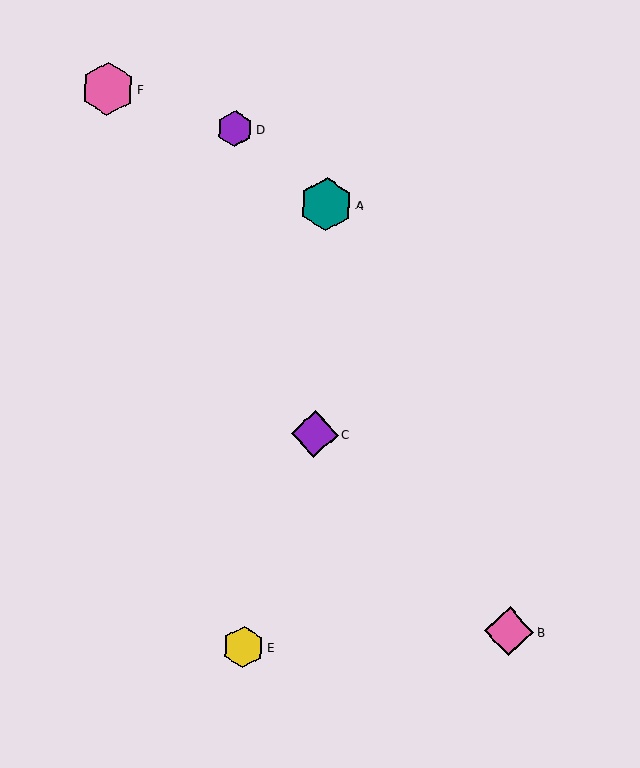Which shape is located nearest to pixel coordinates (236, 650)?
The yellow hexagon (labeled E) at (243, 647) is nearest to that location.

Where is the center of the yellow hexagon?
The center of the yellow hexagon is at (243, 647).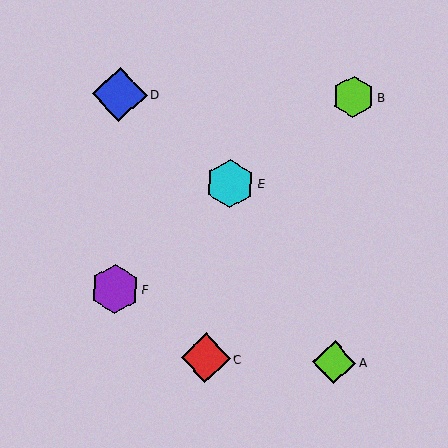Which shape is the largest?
The blue diamond (labeled D) is the largest.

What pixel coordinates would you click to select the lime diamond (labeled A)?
Click at (334, 362) to select the lime diamond A.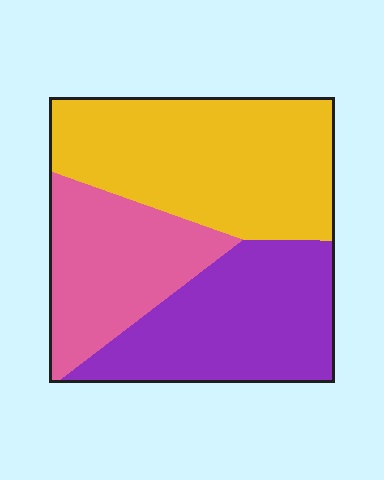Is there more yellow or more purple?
Yellow.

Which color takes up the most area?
Yellow, at roughly 40%.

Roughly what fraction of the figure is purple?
Purple takes up about one third (1/3) of the figure.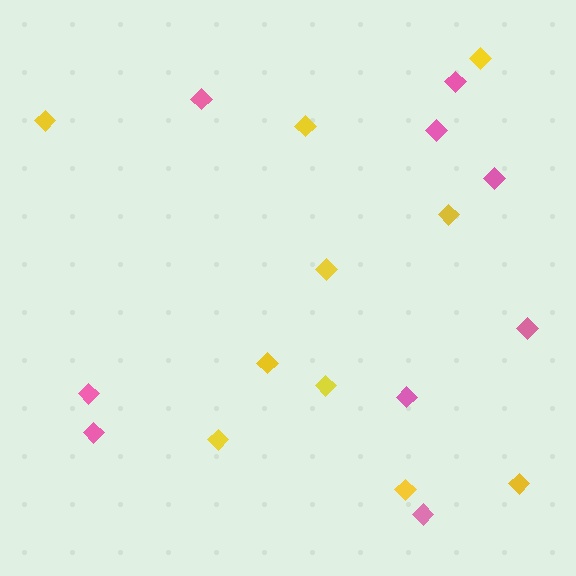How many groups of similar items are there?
There are 2 groups: one group of yellow diamonds (10) and one group of pink diamonds (9).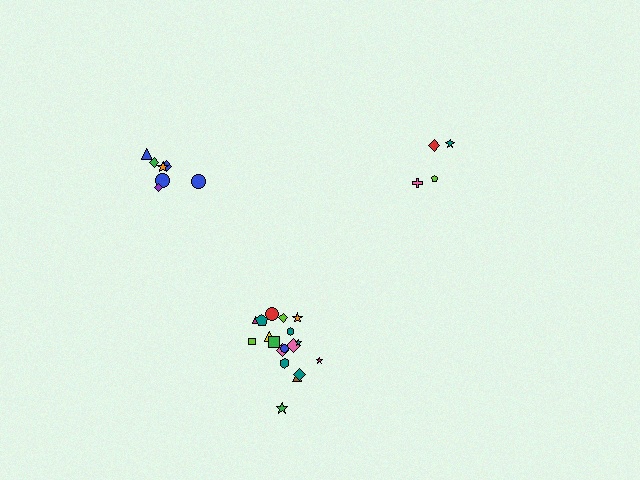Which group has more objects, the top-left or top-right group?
The top-left group.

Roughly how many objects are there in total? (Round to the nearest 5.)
Roughly 30 objects in total.